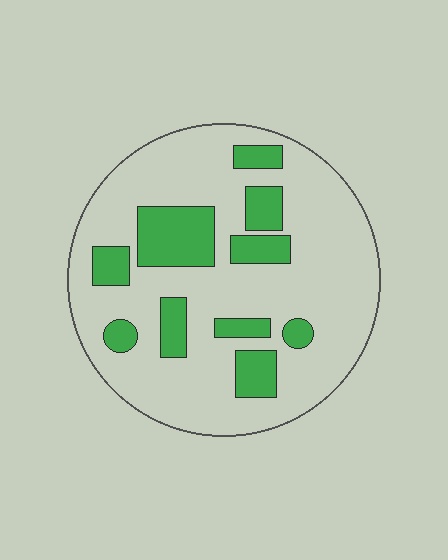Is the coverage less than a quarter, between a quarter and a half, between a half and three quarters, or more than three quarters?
Less than a quarter.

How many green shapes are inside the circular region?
10.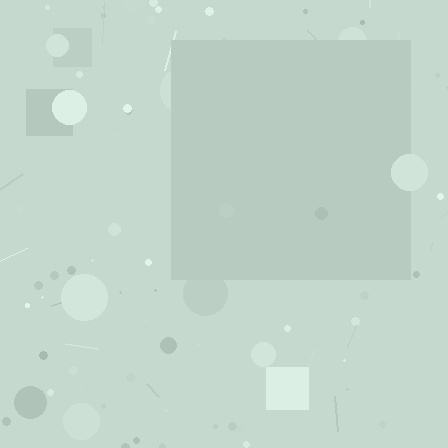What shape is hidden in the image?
A square is hidden in the image.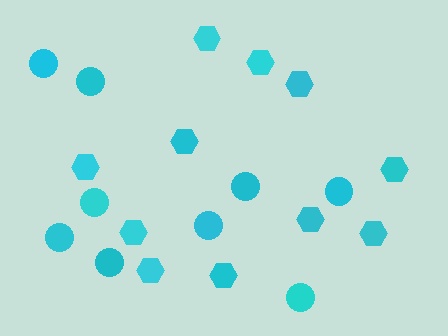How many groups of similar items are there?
There are 2 groups: one group of circles (9) and one group of hexagons (11).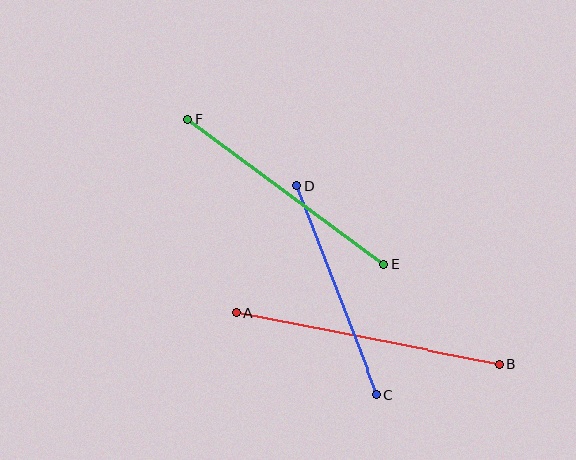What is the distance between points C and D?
The distance is approximately 224 pixels.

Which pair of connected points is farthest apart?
Points A and B are farthest apart.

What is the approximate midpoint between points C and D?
The midpoint is at approximately (337, 290) pixels.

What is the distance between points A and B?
The distance is approximately 268 pixels.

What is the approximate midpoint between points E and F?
The midpoint is at approximately (286, 192) pixels.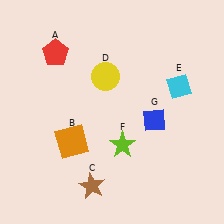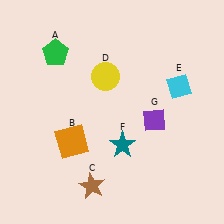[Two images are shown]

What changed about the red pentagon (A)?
In Image 1, A is red. In Image 2, it changed to green.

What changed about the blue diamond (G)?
In Image 1, G is blue. In Image 2, it changed to purple.